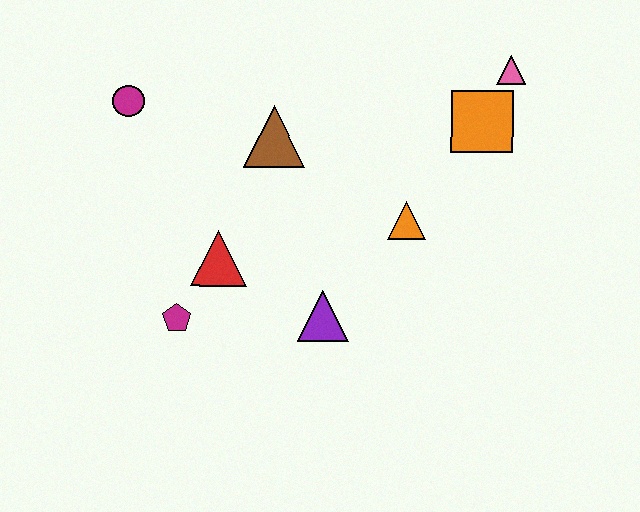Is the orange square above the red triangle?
Yes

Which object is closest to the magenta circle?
The brown triangle is closest to the magenta circle.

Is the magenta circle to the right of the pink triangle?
No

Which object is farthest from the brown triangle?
The pink triangle is farthest from the brown triangle.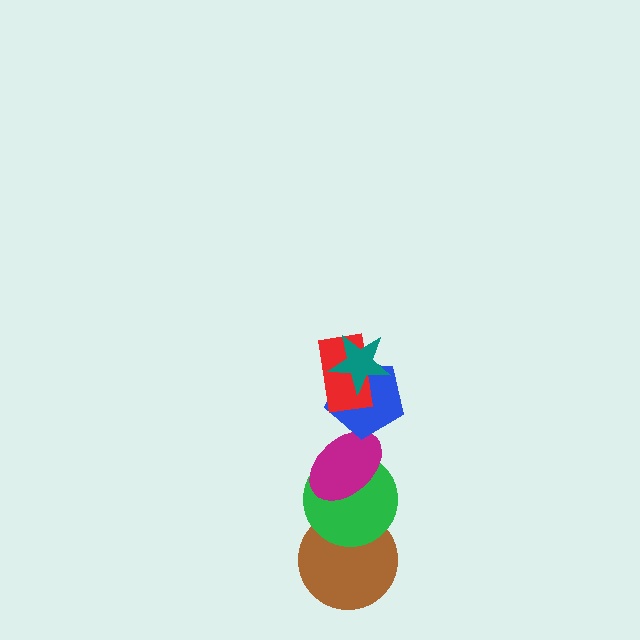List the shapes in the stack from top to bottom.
From top to bottom: the teal star, the red rectangle, the blue pentagon, the magenta ellipse, the green circle, the brown circle.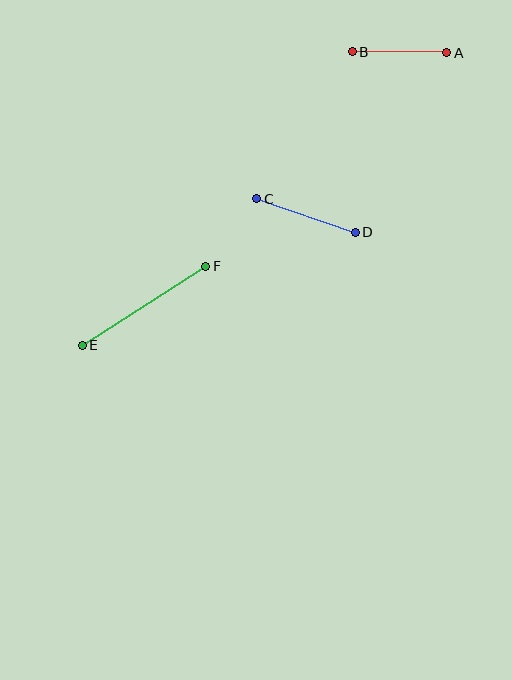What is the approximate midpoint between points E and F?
The midpoint is at approximately (144, 306) pixels.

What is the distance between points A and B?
The distance is approximately 95 pixels.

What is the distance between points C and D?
The distance is approximately 103 pixels.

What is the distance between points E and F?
The distance is approximately 146 pixels.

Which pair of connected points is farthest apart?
Points E and F are farthest apart.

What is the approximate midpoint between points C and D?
The midpoint is at approximately (306, 215) pixels.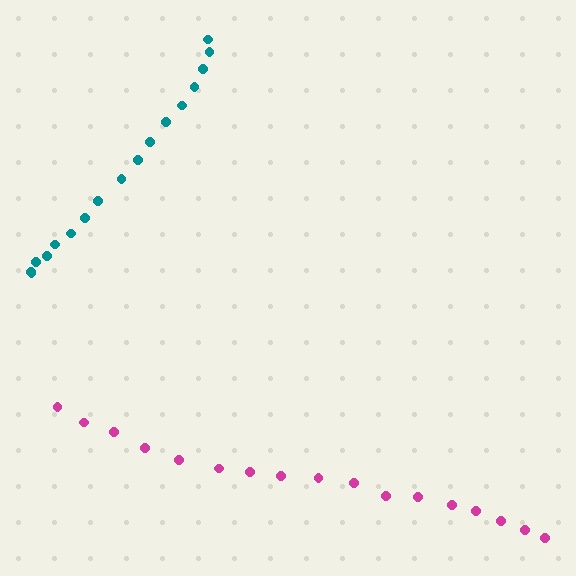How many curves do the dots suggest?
There are 2 distinct paths.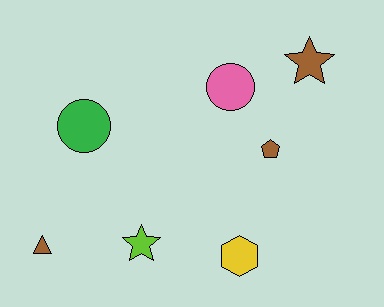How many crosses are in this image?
There are no crosses.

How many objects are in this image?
There are 7 objects.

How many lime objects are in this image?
There is 1 lime object.